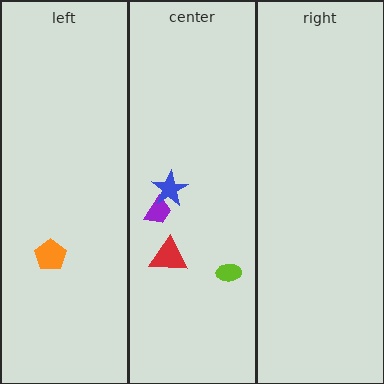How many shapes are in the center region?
4.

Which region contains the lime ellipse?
The center region.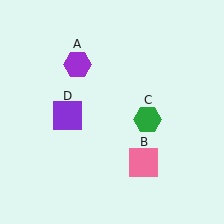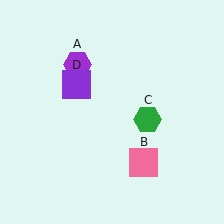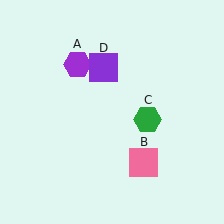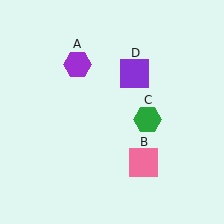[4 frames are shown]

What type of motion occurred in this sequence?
The purple square (object D) rotated clockwise around the center of the scene.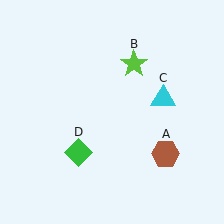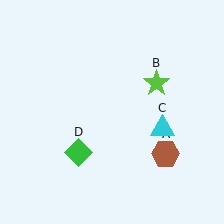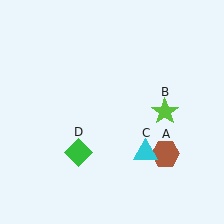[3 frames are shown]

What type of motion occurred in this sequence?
The lime star (object B), cyan triangle (object C) rotated clockwise around the center of the scene.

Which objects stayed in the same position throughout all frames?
Brown hexagon (object A) and green diamond (object D) remained stationary.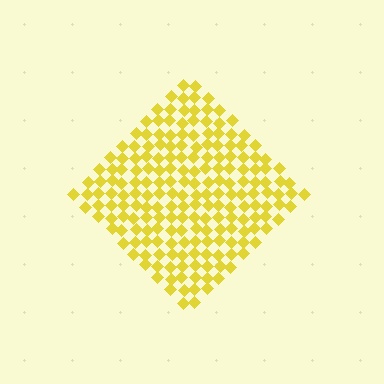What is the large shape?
The large shape is a diamond.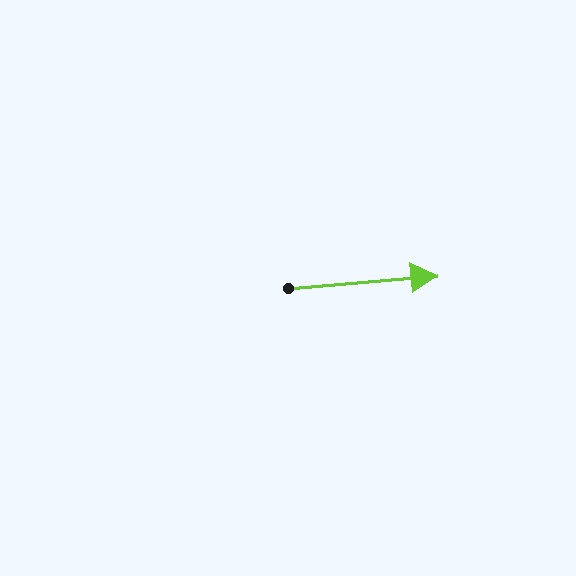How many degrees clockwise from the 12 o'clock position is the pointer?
Approximately 85 degrees.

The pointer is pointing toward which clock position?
Roughly 3 o'clock.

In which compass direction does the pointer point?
East.